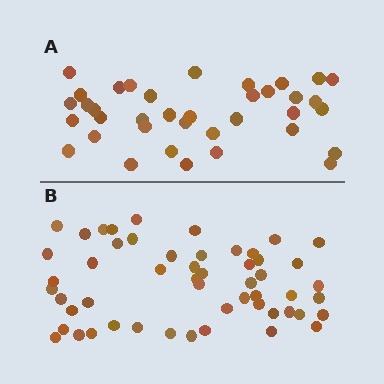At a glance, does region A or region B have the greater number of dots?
Region B (the bottom region) has more dots.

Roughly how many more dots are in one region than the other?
Region B has approximately 15 more dots than region A.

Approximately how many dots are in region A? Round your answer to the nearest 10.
About 40 dots. (The exact count is 37, which rounds to 40.)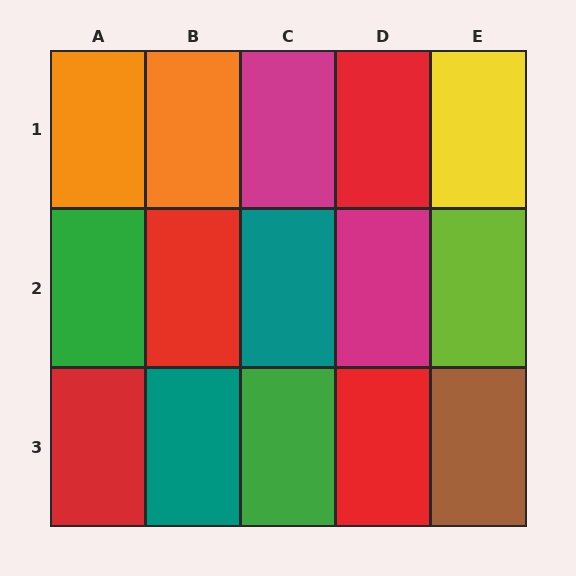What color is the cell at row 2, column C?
Teal.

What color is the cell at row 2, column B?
Red.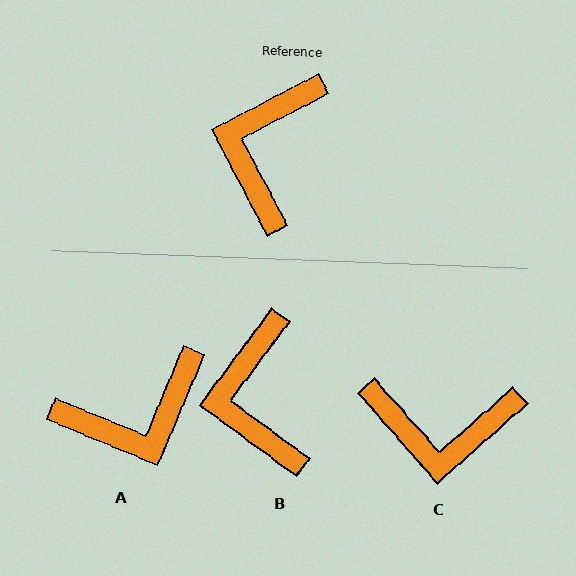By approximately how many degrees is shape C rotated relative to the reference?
Approximately 104 degrees counter-clockwise.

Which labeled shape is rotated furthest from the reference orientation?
A, about 130 degrees away.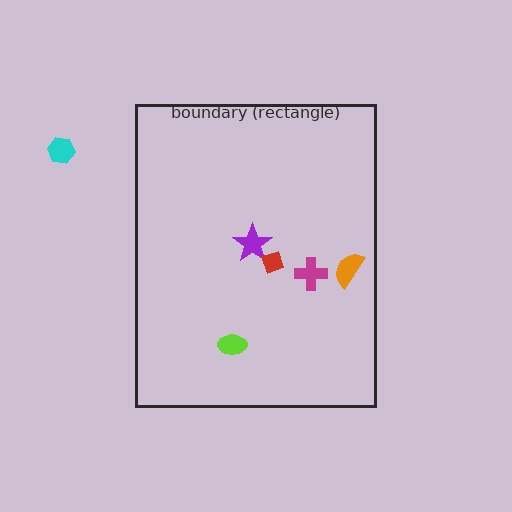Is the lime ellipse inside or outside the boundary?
Inside.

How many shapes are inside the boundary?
5 inside, 1 outside.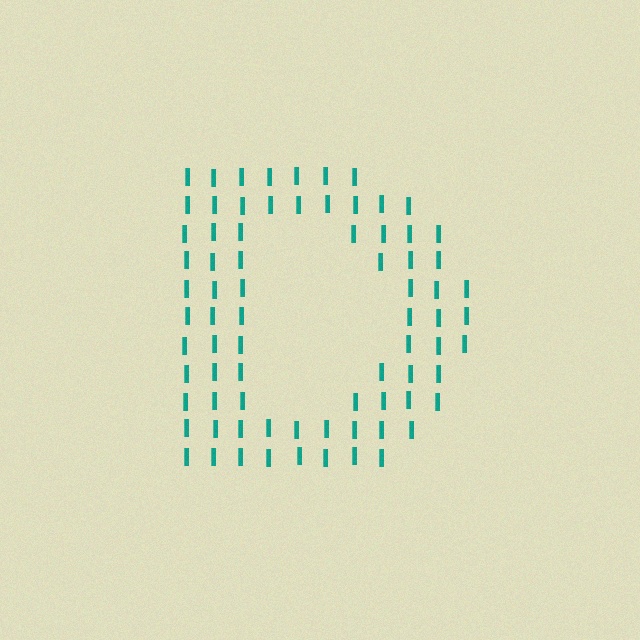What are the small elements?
The small elements are letter I's.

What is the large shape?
The large shape is the letter D.